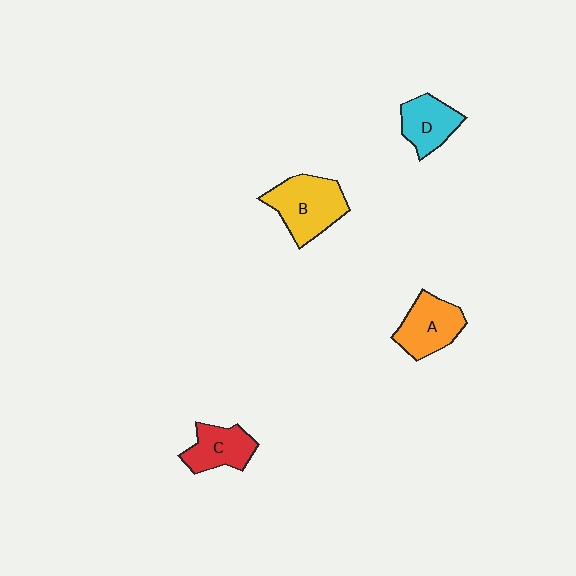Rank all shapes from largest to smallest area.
From largest to smallest: B (yellow), A (orange), D (cyan), C (red).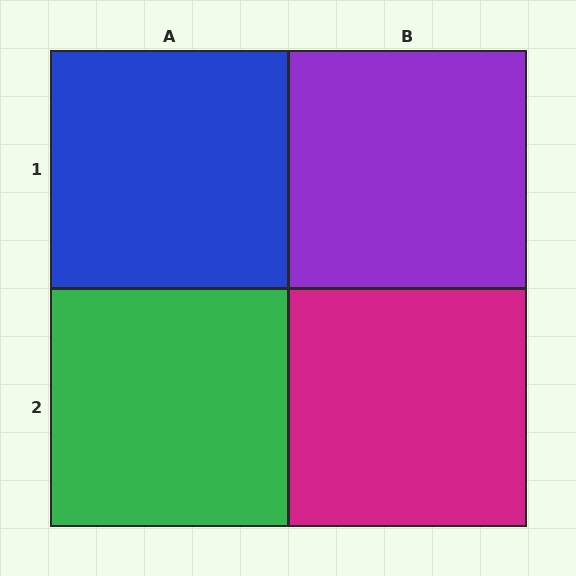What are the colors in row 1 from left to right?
Blue, purple.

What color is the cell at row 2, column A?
Green.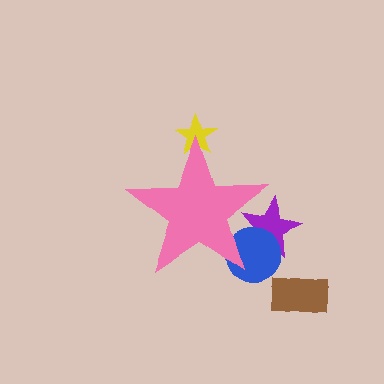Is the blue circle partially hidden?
Yes, the blue circle is partially hidden behind the pink star.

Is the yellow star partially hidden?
Yes, the yellow star is partially hidden behind the pink star.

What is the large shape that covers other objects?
A pink star.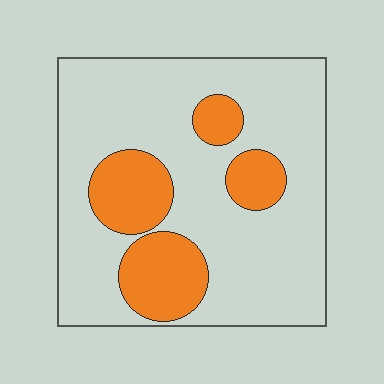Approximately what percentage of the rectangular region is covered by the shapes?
Approximately 25%.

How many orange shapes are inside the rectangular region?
4.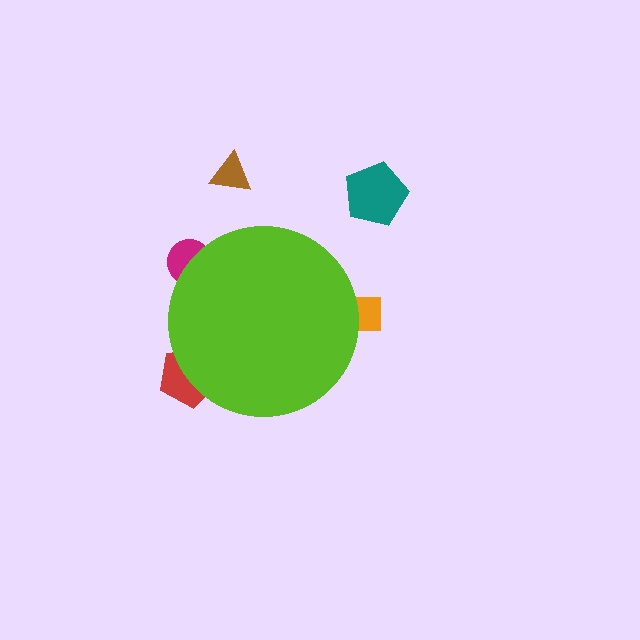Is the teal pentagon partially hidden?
No, the teal pentagon is fully visible.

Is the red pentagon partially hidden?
Yes, the red pentagon is partially hidden behind the lime circle.